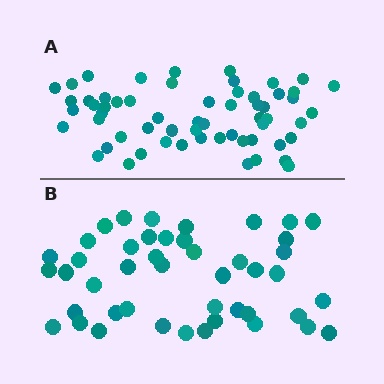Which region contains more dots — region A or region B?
Region A (the top region) has more dots.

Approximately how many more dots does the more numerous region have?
Region A has approximately 15 more dots than region B.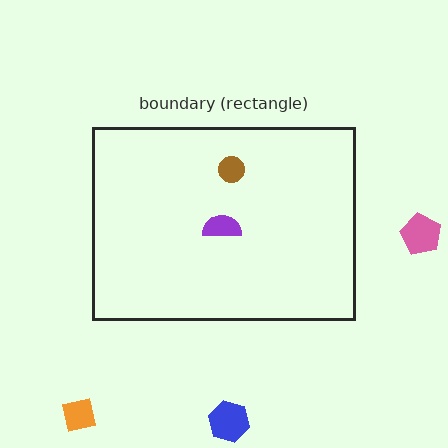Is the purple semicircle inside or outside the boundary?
Inside.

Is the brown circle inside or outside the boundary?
Inside.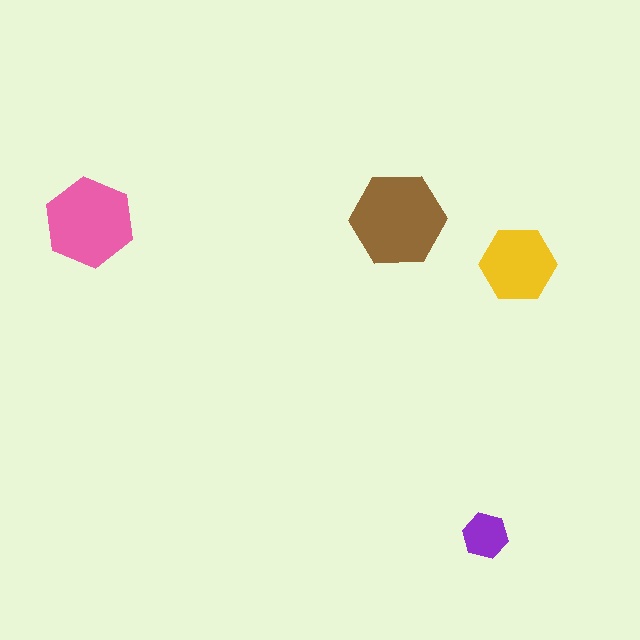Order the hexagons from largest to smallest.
the brown one, the pink one, the yellow one, the purple one.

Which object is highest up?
The brown hexagon is topmost.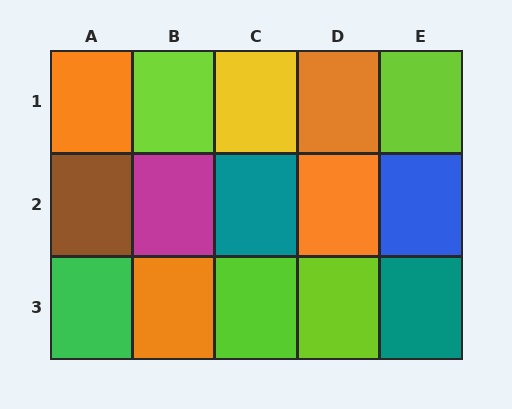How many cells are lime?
4 cells are lime.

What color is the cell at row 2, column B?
Magenta.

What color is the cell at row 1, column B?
Lime.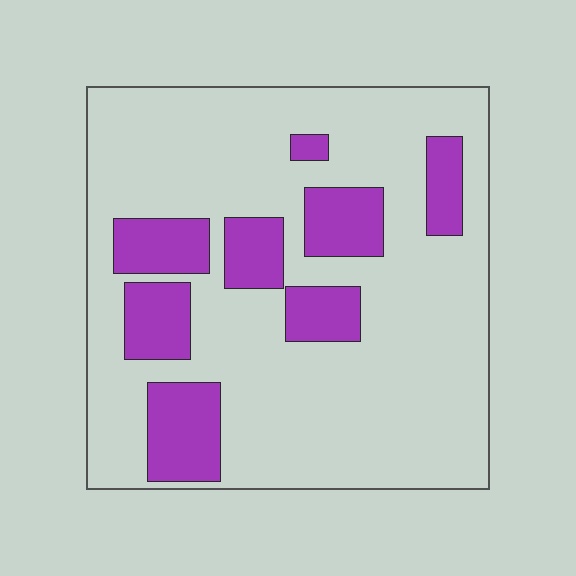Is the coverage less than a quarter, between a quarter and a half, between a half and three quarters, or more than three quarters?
Less than a quarter.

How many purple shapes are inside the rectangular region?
8.